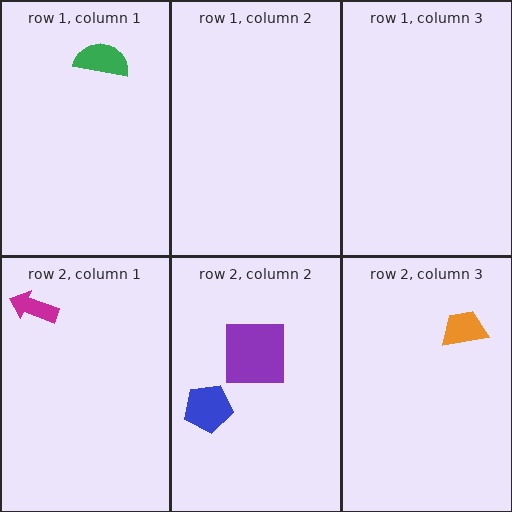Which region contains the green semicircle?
The row 1, column 1 region.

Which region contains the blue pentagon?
The row 2, column 2 region.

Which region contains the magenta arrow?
The row 2, column 1 region.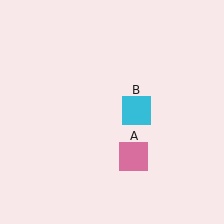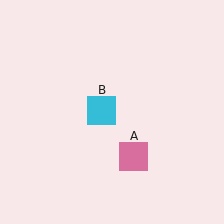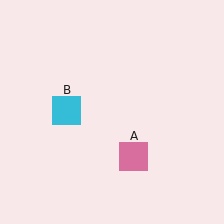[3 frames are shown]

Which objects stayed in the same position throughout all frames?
Pink square (object A) remained stationary.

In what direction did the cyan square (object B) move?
The cyan square (object B) moved left.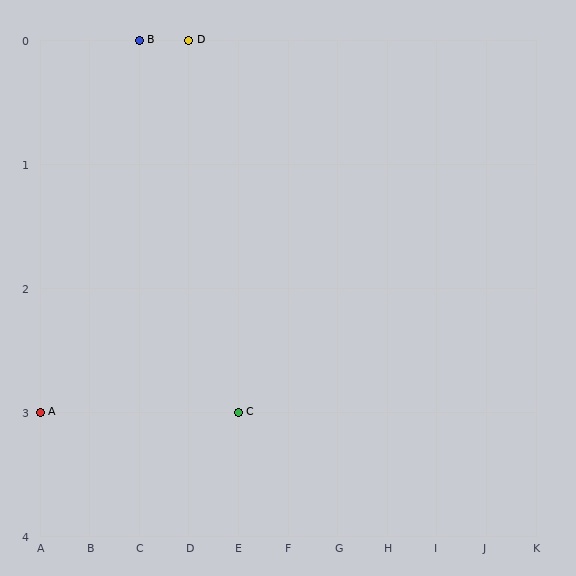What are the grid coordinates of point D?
Point D is at grid coordinates (D, 0).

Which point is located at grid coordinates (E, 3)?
Point C is at (E, 3).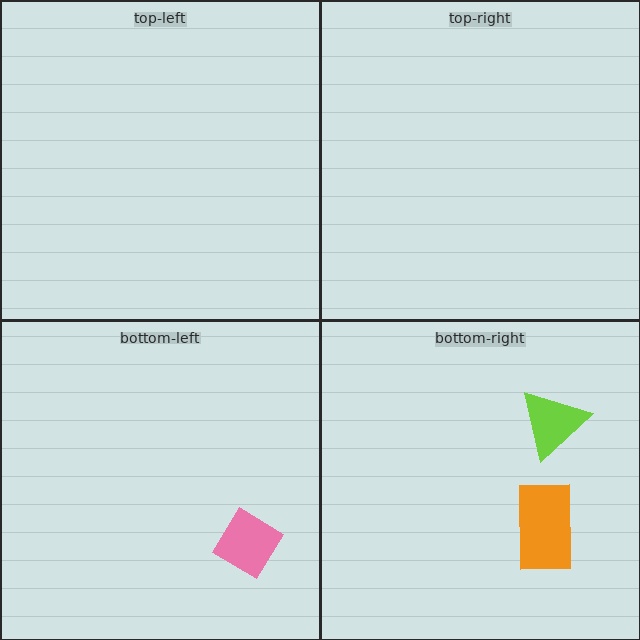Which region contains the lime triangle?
The bottom-right region.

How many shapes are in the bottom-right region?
2.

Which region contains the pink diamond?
The bottom-left region.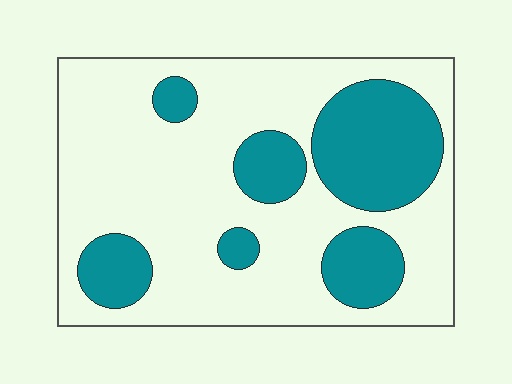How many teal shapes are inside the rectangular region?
6.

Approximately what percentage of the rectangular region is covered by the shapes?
Approximately 30%.